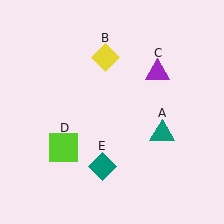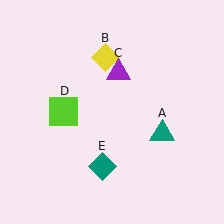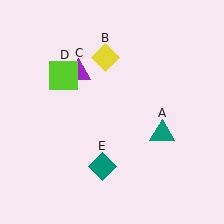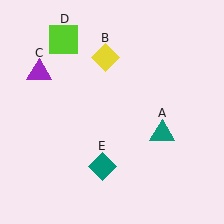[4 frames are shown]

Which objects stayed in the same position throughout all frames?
Teal triangle (object A) and yellow diamond (object B) and teal diamond (object E) remained stationary.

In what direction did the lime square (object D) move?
The lime square (object D) moved up.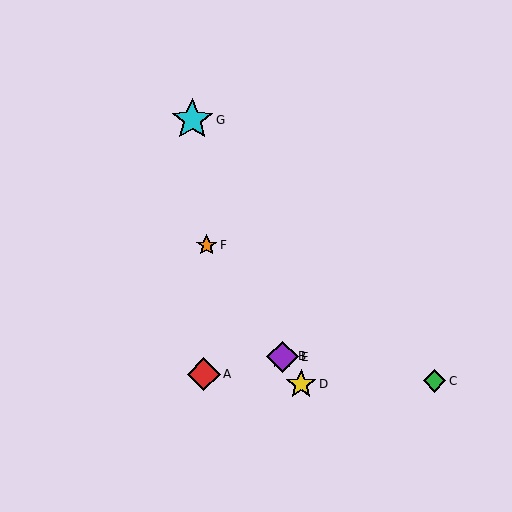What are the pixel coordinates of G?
Object G is at (192, 120).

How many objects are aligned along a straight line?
4 objects (B, D, E, F) are aligned along a straight line.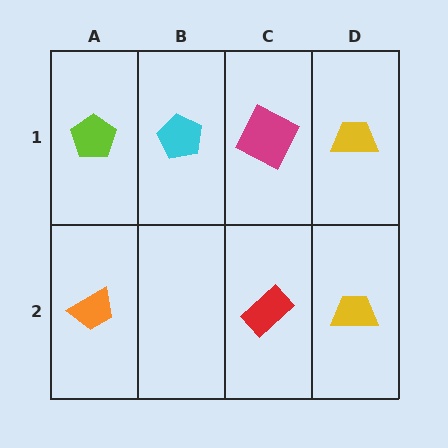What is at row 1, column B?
A cyan pentagon.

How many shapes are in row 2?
3 shapes.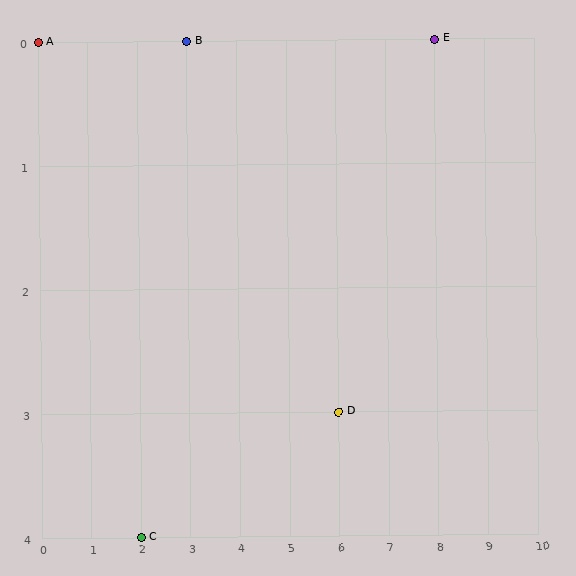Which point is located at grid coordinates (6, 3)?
Point D is at (6, 3).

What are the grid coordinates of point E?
Point E is at grid coordinates (8, 0).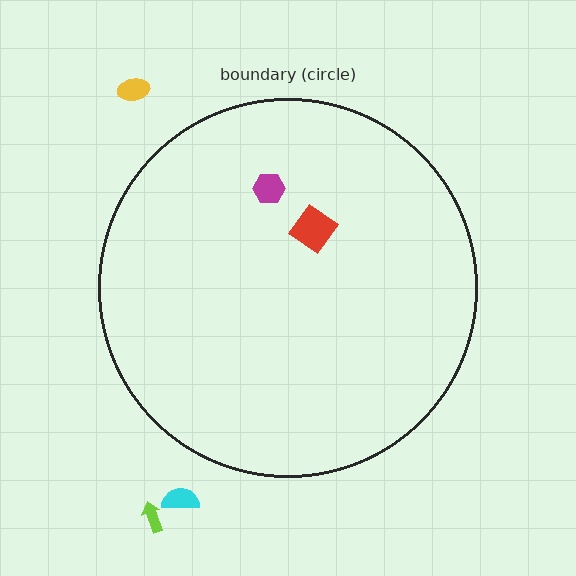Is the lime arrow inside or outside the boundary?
Outside.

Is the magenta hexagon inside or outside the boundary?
Inside.